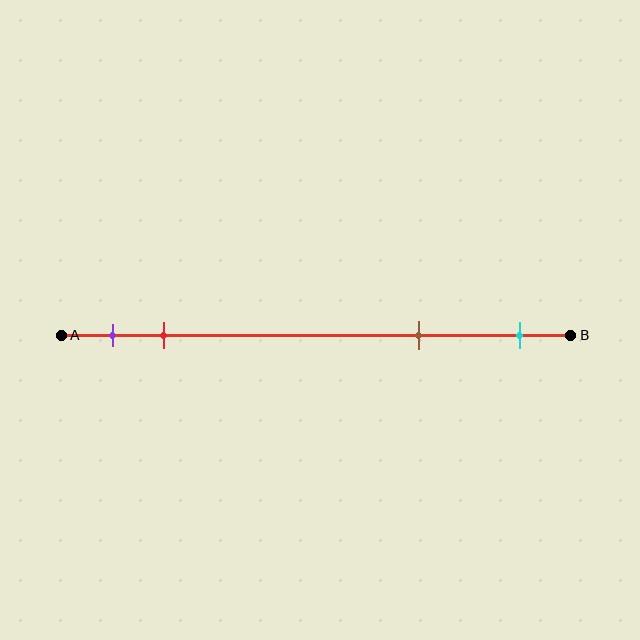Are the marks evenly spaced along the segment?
No, the marks are not evenly spaced.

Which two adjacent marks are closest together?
The purple and red marks are the closest adjacent pair.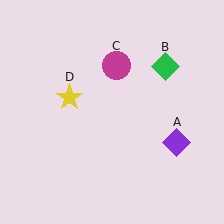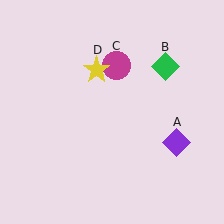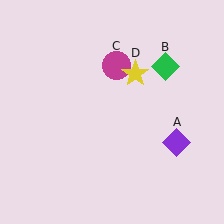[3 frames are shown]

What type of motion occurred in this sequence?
The yellow star (object D) rotated clockwise around the center of the scene.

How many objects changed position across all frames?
1 object changed position: yellow star (object D).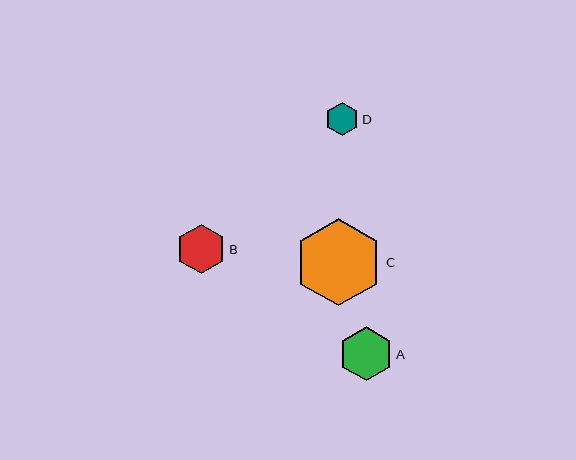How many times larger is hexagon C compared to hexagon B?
Hexagon C is approximately 1.8 times the size of hexagon B.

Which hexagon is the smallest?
Hexagon D is the smallest with a size of approximately 33 pixels.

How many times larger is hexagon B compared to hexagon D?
Hexagon B is approximately 1.5 times the size of hexagon D.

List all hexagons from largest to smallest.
From largest to smallest: C, A, B, D.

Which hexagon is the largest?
Hexagon C is the largest with a size of approximately 88 pixels.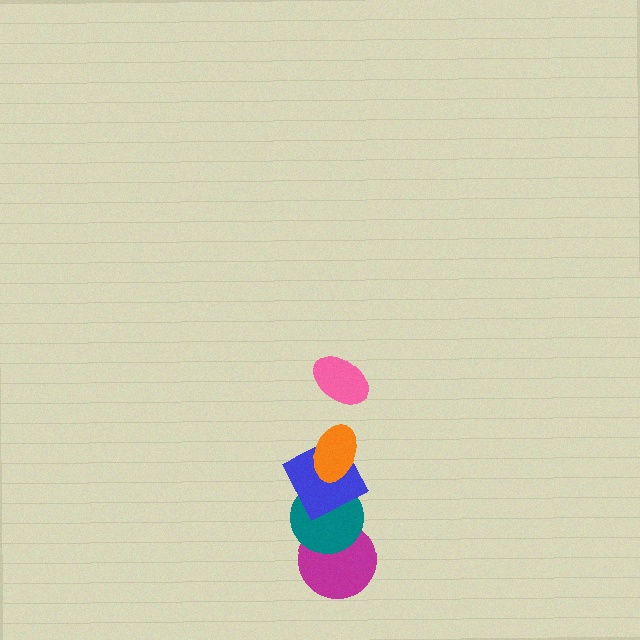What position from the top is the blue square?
The blue square is 3rd from the top.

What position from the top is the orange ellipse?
The orange ellipse is 2nd from the top.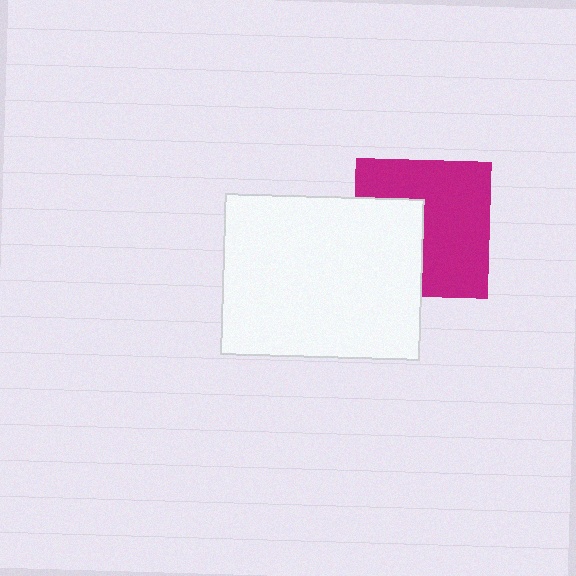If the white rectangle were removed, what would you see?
You would see the complete magenta square.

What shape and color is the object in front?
The object in front is a white rectangle.